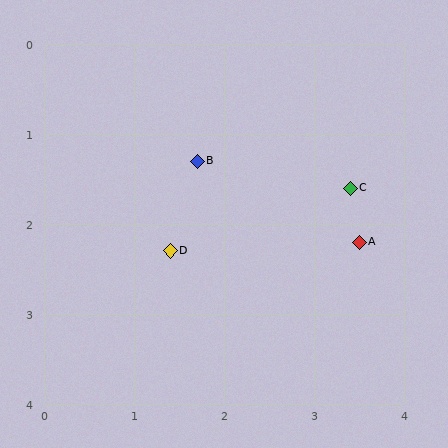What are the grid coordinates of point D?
Point D is at approximately (1.4, 2.3).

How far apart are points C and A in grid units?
Points C and A are about 0.6 grid units apart.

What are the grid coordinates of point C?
Point C is at approximately (3.4, 1.6).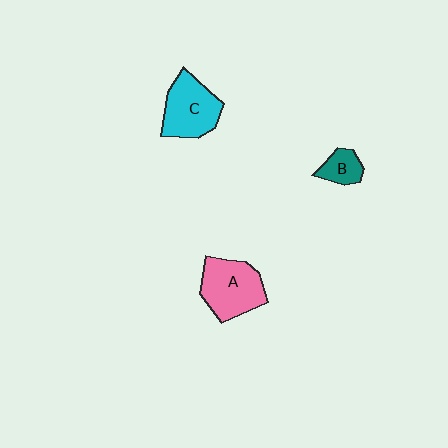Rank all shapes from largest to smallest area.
From largest to smallest: A (pink), C (cyan), B (teal).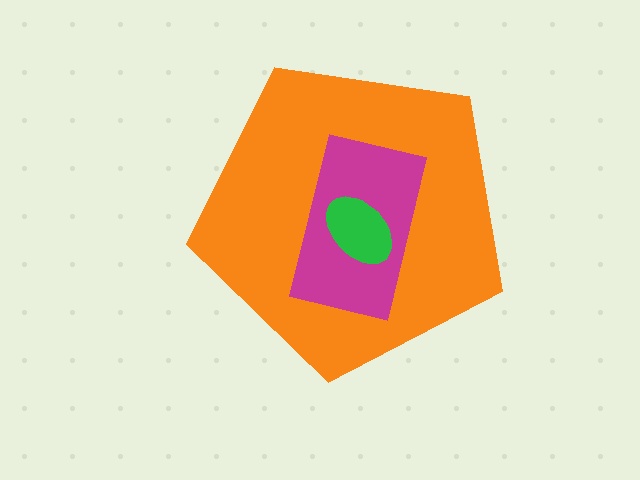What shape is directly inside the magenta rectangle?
The green ellipse.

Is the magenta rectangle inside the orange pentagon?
Yes.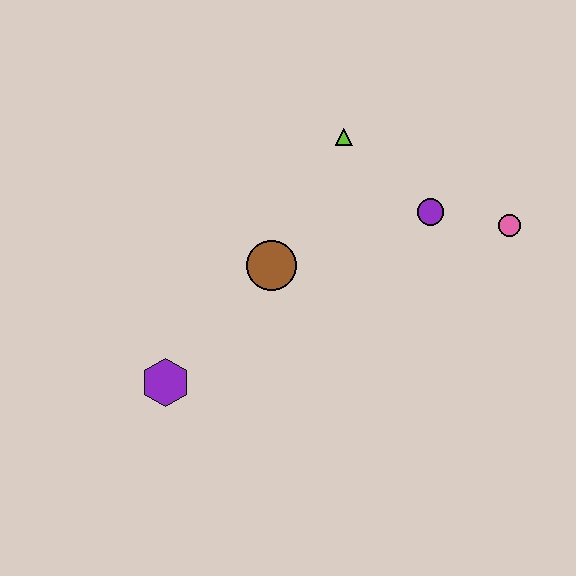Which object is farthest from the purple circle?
The purple hexagon is farthest from the purple circle.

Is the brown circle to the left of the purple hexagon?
No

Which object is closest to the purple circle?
The pink circle is closest to the purple circle.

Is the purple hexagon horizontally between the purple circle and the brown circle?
No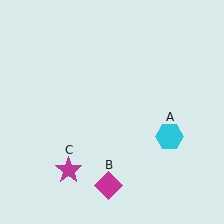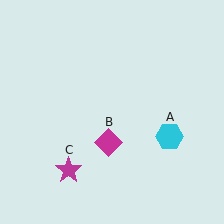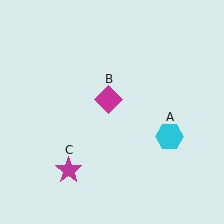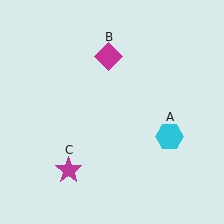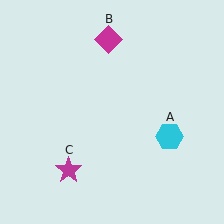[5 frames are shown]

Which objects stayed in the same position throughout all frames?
Cyan hexagon (object A) and magenta star (object C) remained stationary.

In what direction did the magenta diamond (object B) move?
The magenta diamond (object B) moved up.